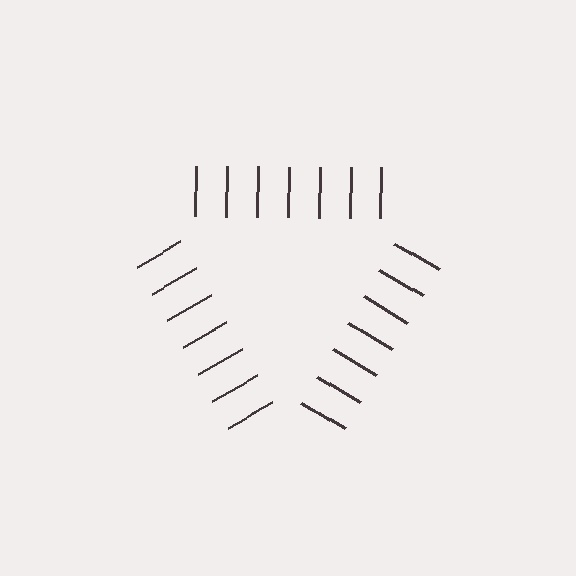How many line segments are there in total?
21 — 7 along each of the 3 edges.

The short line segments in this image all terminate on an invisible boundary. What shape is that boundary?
An illusory triangle — the line segments terminate on its edges but no continuous stroke is drawn.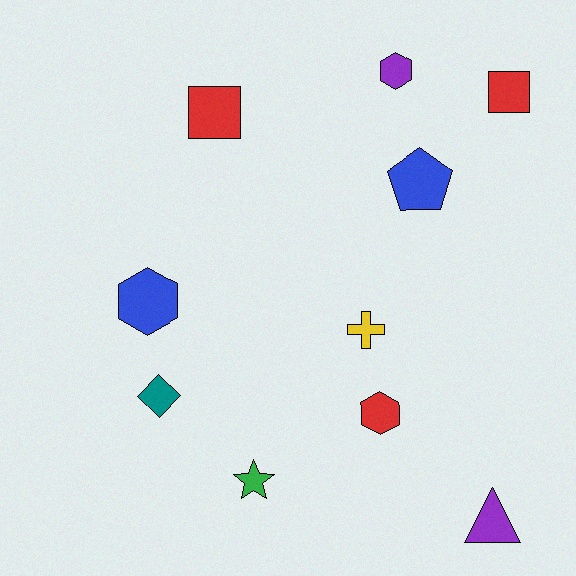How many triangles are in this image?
There is 1 triangle.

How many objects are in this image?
There are 10 objects.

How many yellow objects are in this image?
There is 1 yellow object.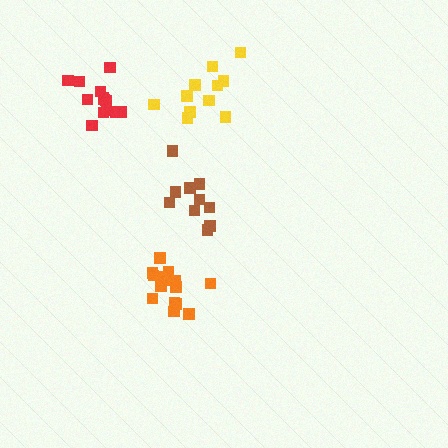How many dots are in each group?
Group 1: 10 dots, Group 2: 13 dots, Group 3: 15 dots, Group 4: 11 dots (49 total).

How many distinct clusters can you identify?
There are 4 distinct clusters.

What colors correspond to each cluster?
The clusters are colored: brown, red, orange, yellow.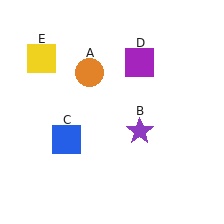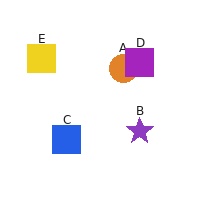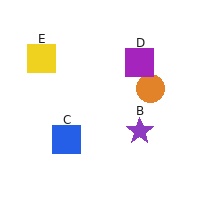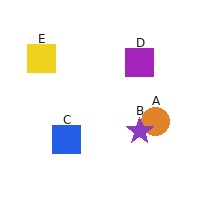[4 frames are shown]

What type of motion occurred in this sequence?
The orange circle (object A) rotated clockwise around the center of the scene.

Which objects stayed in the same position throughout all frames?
Purple star (object B) and blue square (object C) and purple square (object D) and yellow square (object E) remained stationary.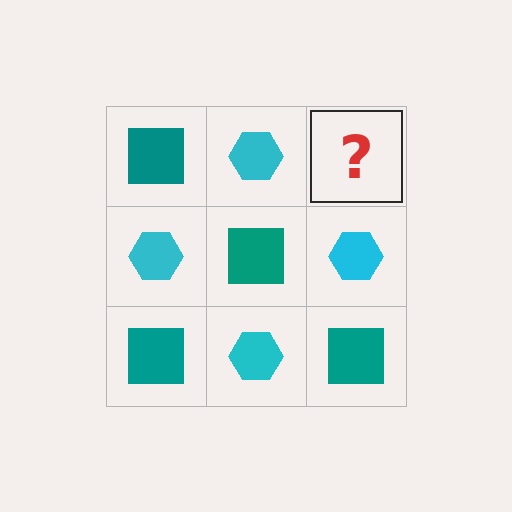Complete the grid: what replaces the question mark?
The question mark should be replaced with a teal square.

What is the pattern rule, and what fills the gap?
The rule is that it alternates teal square and cyan hexagon in a checkerboard pattern. The gap should be filled with a teal square.